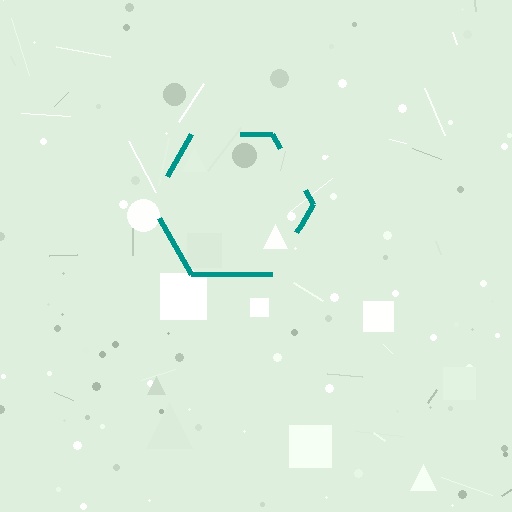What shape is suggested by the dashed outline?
The dashed outline suggests a hexagon.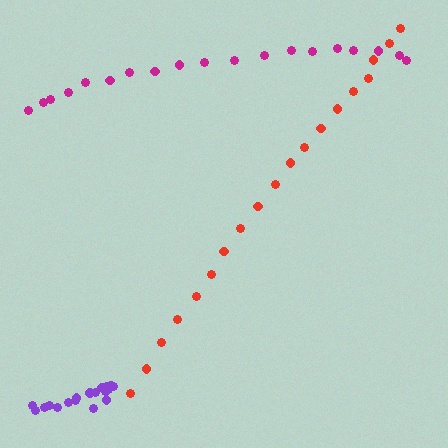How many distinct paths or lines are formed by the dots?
There are 3 distinct paths.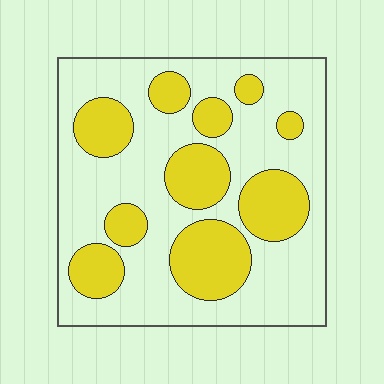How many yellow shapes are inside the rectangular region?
10.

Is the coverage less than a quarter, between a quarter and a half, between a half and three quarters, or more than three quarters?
Between a quarter and a half.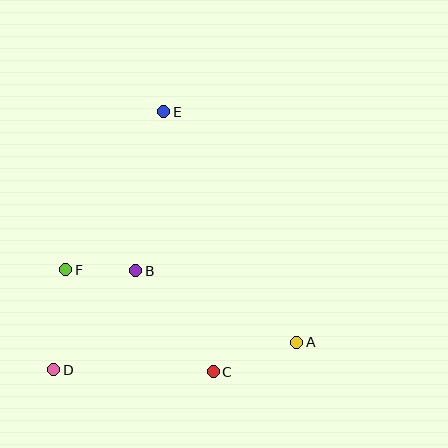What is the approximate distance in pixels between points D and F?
The distance between D and F is approximately 101 pixels.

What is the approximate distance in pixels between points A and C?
The distance between A and C is approximately 88 pixels.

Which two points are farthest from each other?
Points D and E are farthest from each other.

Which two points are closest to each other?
Points B and F are closest to each other.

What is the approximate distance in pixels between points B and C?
The distance between B and C is approximately 127 pixels.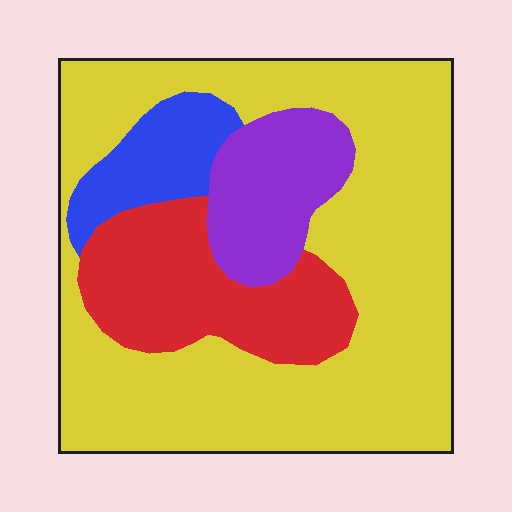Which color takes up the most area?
Yellow, at roughly 60%.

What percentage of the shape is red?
Red takes up about one sixth (1/6) of the shape.